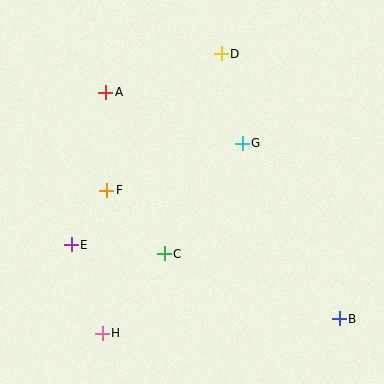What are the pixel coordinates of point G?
Point G is at (242, 143).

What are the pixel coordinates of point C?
Point C is at (164, 254).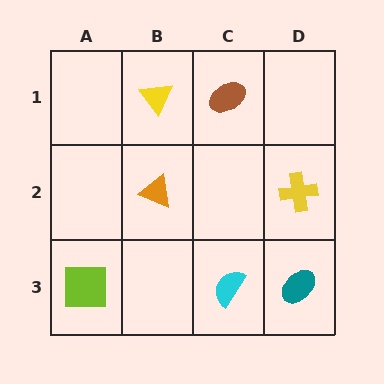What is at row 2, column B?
An orange triangle.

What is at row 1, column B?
A yellow triangle.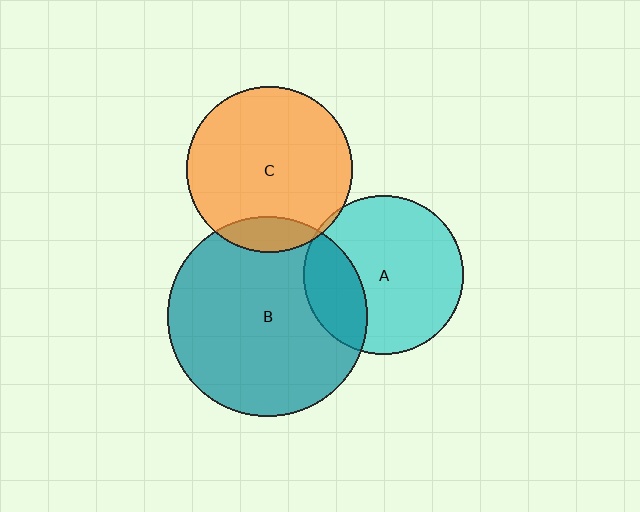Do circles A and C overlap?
Yes.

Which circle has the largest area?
Circle B (teal).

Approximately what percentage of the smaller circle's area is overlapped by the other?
Approximately 5%.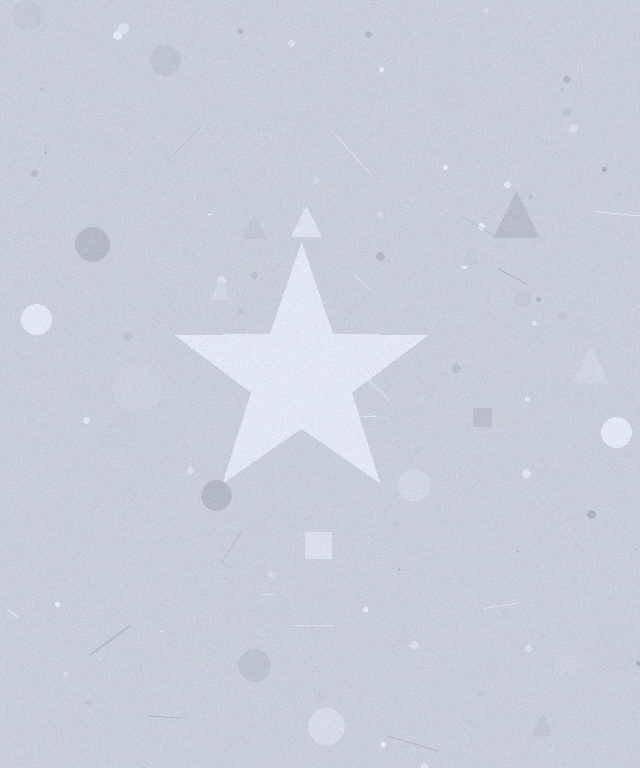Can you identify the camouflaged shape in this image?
The camouflaged shape is a star.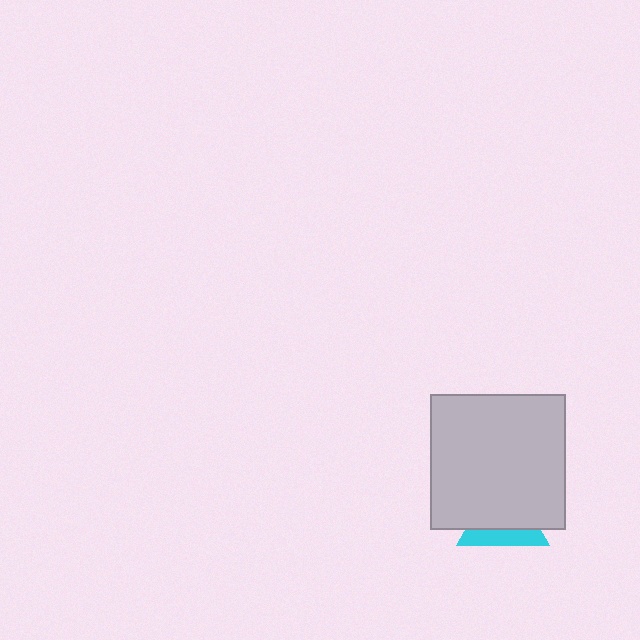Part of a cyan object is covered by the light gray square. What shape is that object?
It is a triangle.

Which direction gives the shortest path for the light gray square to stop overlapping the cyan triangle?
Moving up gives the shortest separation.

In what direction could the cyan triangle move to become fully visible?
The cyan triangle could move down. That would shift it out from behind the light gray square entirely.